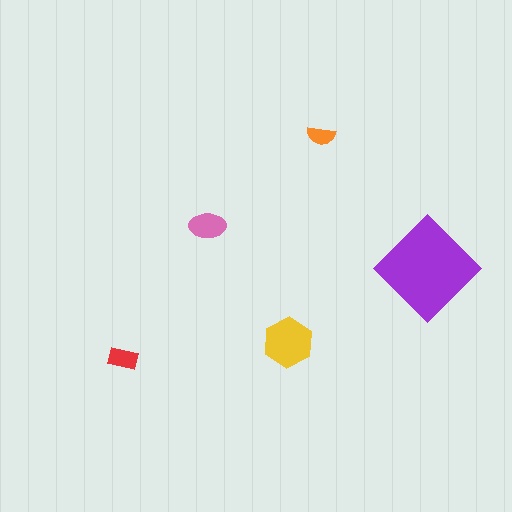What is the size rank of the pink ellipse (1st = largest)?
3rd.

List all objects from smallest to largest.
The orange semicircle, the red rectangle, the pink ellipse, the yellow hexagon, the purple diamond.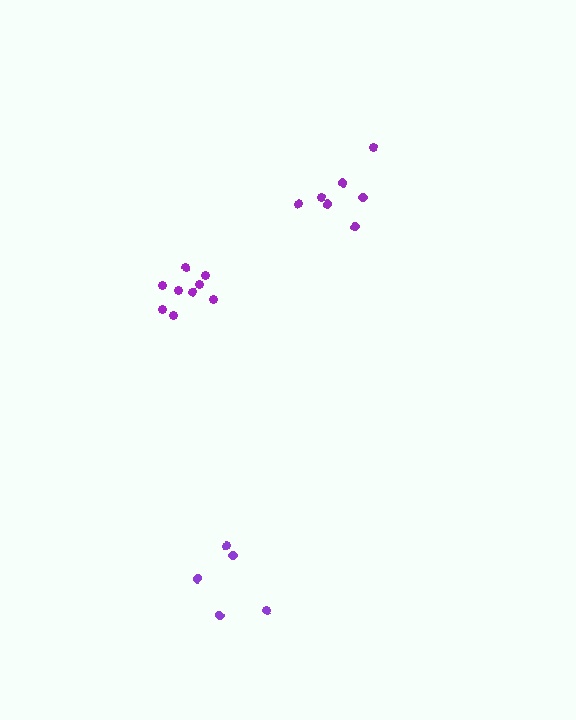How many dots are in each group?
Group 1: 7 dots, Group 2: 9 dots, Group 3: 5 dots (21 total).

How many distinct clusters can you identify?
There are 3 distinct clusters.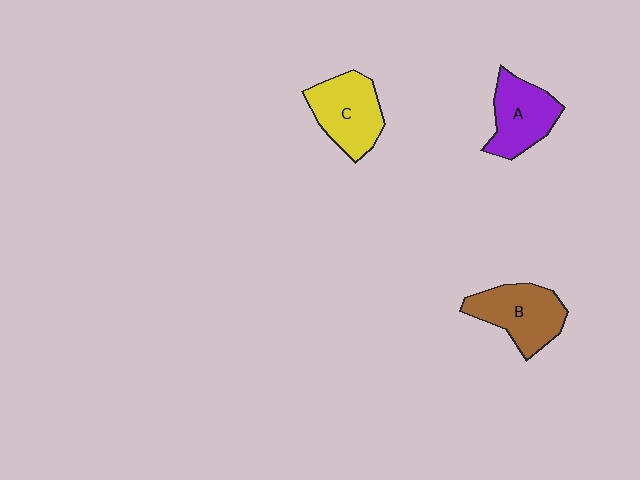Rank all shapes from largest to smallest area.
From largest to smallest: B (brown), C (yellow), A (purple).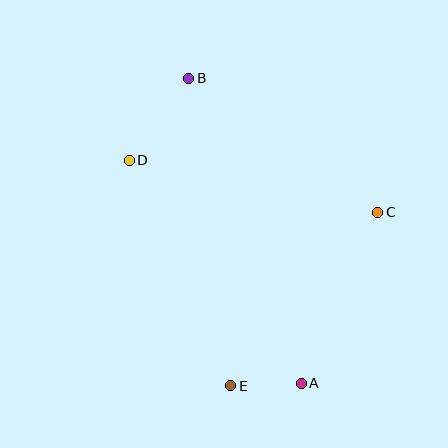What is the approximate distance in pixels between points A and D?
The distance between A and D is approximately 281 pixels.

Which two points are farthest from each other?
Points A and B are farthest from each other.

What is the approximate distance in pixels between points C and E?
The distance between C and E is approximately 227 pixels.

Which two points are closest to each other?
Points A and E are closest to each other.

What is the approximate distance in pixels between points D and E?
The distance between D and E is approximately 247 pixels.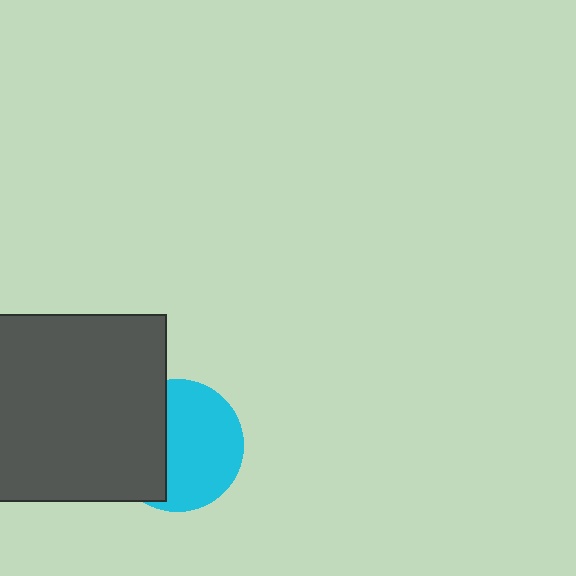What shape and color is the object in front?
The object in front is a dark gray square.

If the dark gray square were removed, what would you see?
You would see the complete cyan circle.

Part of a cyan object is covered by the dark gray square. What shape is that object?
It is a circle.